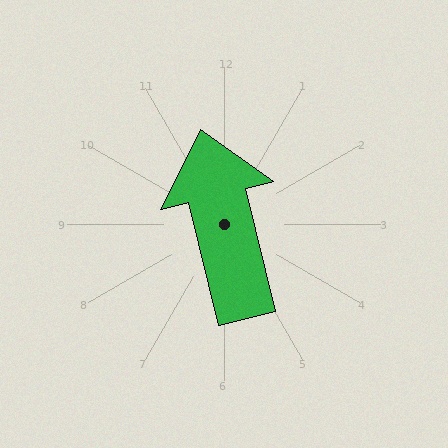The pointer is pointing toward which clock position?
Roughly 12 o'clock.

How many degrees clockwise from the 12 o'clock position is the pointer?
Approximately 346 degrees.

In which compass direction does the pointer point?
North.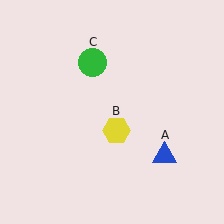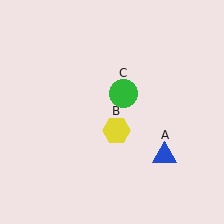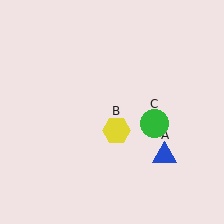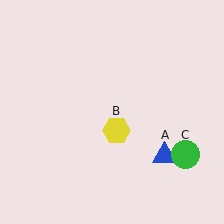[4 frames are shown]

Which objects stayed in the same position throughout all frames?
Blue triangle (object A) and yellow hexagon (object B) remained stationary.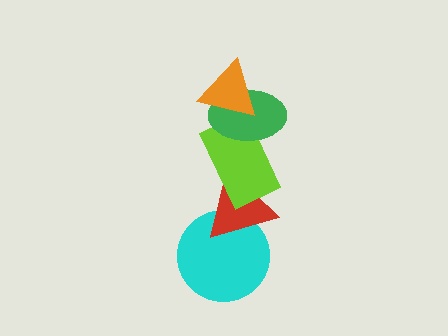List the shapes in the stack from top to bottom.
From top to bottom: the orange triangle, the green ellipse, the lime rectangle, the red triangle, the cyan circle.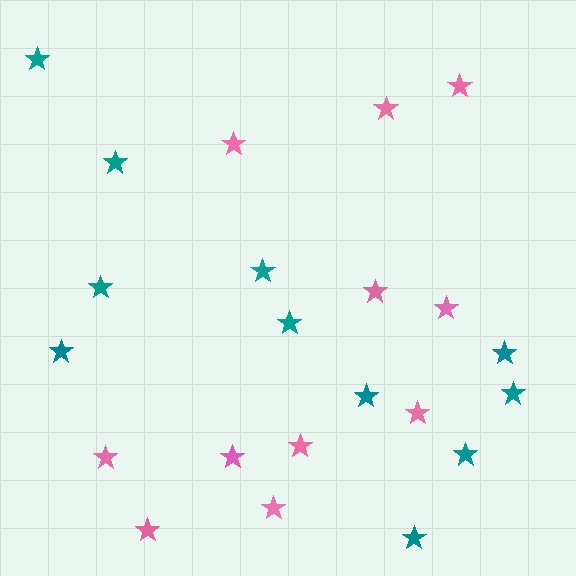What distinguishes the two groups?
There are 2 groups: one group of pink stars (11) and one group of teal stars (11).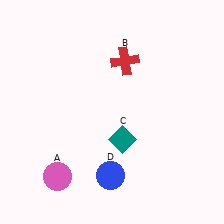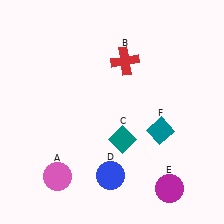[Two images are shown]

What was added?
A magenta circle (E), a teal diamond (F) were added in Image 2.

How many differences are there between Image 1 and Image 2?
There are 2 differences between the two images.